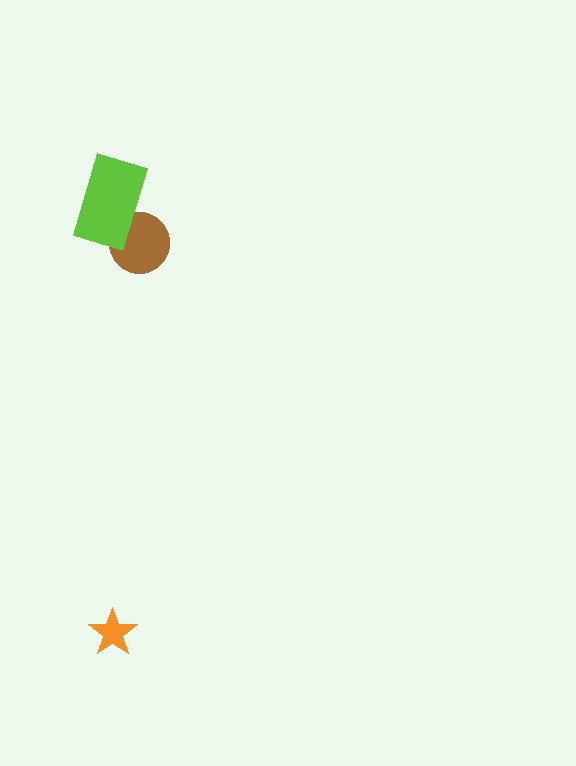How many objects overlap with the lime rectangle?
1 object overlaps with the lime rectangle.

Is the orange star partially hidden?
No, no other shape covers it.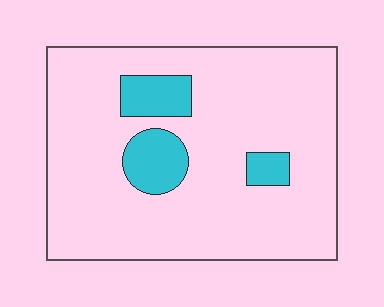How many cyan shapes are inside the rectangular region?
3.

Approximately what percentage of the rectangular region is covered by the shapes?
Approximately 15%.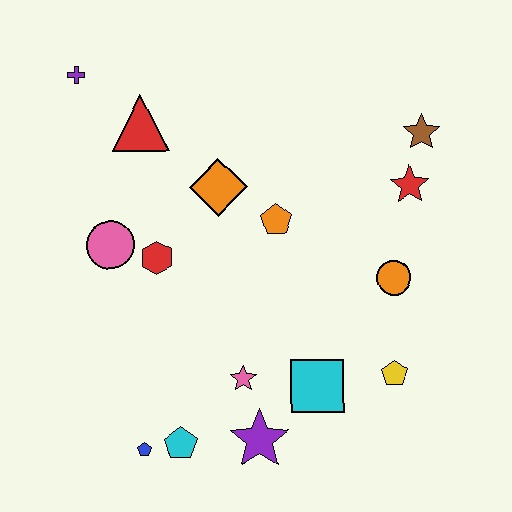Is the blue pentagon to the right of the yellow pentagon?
No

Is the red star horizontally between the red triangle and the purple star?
No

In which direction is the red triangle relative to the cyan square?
The red triangle is above the cyan square.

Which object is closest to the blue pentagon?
The cyan pentagon is closest to the blue pentagon.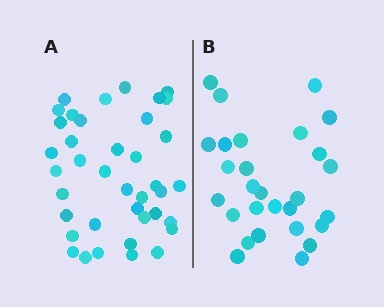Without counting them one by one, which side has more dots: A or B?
Region A (the left region) has more dots.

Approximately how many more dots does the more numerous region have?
Region A has roughly 12 or so more dots than region B.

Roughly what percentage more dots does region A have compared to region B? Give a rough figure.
About 40% more.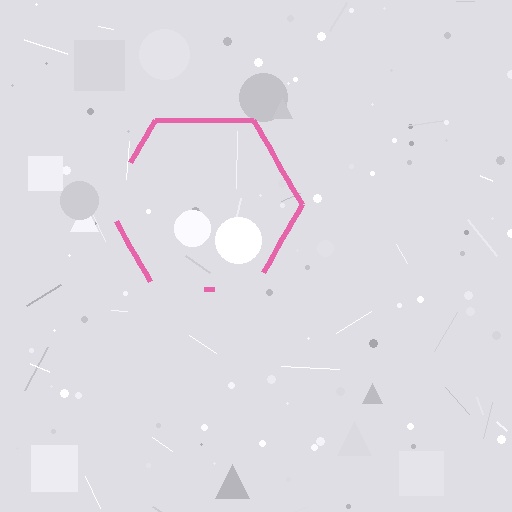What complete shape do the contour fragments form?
The contour fragments form a hexagon.